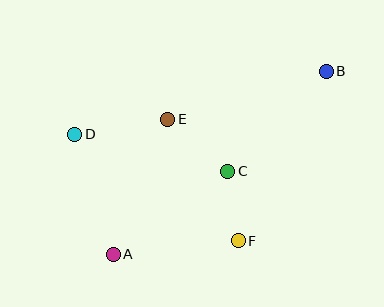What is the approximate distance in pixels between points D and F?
The distance between D and F is approximately 195 pixels.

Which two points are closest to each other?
Points C and F are closest to each other.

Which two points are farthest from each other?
Points A and B are farthest from each other.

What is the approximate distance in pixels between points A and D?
The distance between A and D is approximately 126 pixels.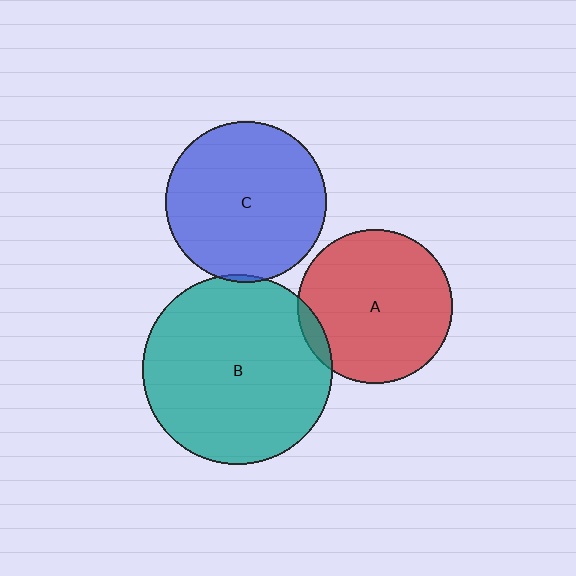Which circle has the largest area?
Circle B (teal).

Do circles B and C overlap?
Yes.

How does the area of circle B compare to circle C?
Approximately 1.4 times.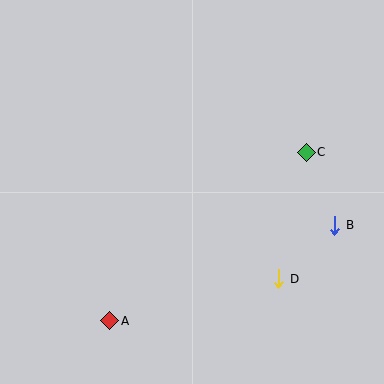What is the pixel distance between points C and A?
The distance between C and A is 259 pixels.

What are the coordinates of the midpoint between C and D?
The midpoint between C and D is at (293, 215).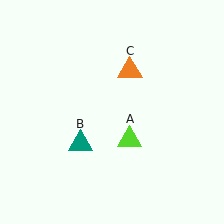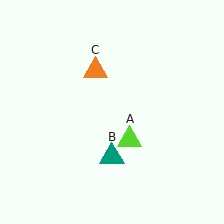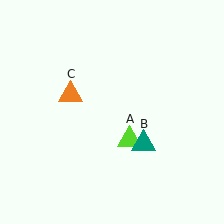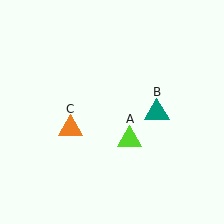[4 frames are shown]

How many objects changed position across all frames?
2 objects changed position: teal triangle (object B), orange triangle (object C).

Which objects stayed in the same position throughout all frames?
Lime triangle (object A) remained stationary.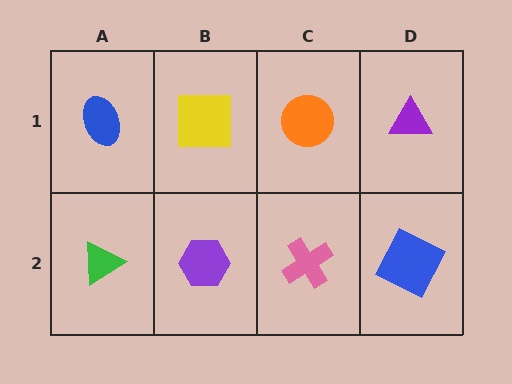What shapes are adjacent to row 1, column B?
A purple hexagon (row 2, column B), a blue ellipse (row 1, column A), an orange circle (row 1, column C).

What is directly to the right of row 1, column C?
A purple triangle.